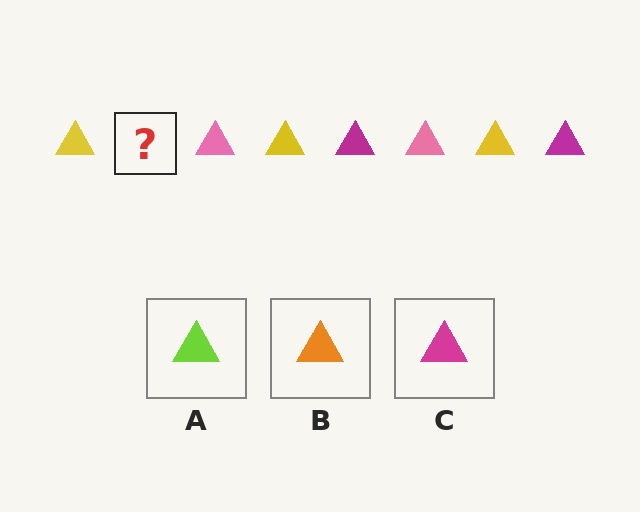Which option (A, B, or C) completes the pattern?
C.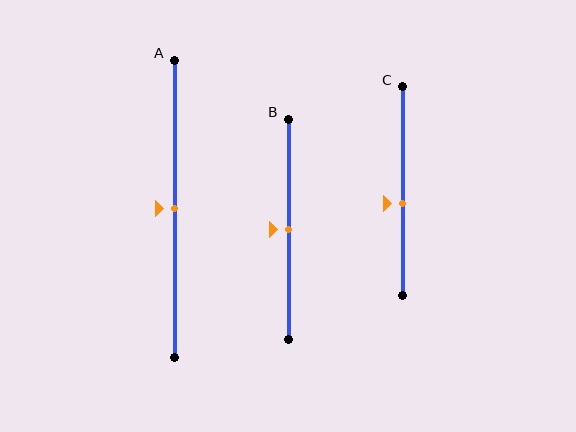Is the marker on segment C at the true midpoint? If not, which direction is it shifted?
No, the marker on segment C is shifted downward by about 6% of the segment length.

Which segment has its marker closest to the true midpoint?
Segment A has its marker closest to the true midpoint.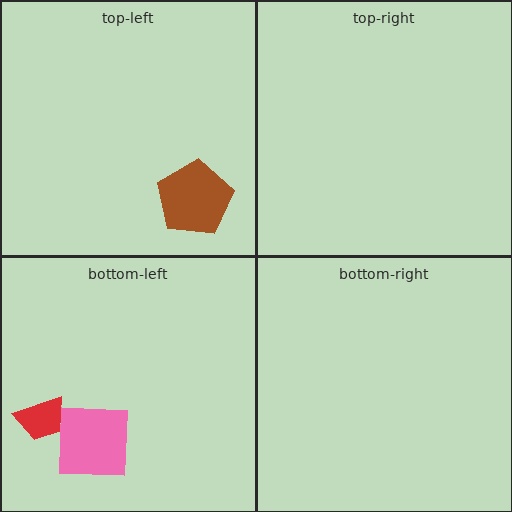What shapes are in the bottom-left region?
The red trapezoid, the pink square.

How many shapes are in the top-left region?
1.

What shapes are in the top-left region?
The brown pentagon.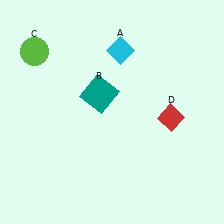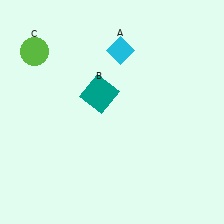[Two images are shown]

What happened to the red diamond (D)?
The red diamond (D) was removed in Image 2. It was in the bottom-right area of Image 1.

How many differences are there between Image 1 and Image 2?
There is 1 difference between the two images.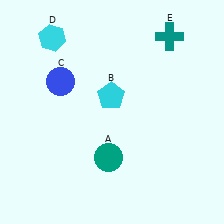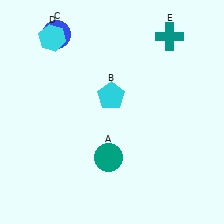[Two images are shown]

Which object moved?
The blue circle (C) moved up.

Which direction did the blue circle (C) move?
The blue circle (C) moved up.